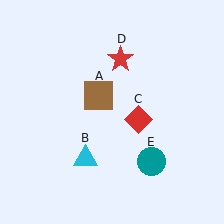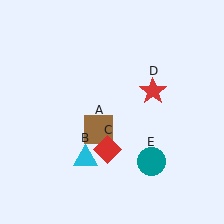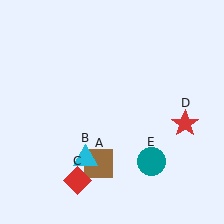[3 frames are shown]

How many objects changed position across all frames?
3 objects changed position: brown square (object A), red diamond (object C), red star (object D).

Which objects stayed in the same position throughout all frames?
Cyan triangle (object B) and teal circle (object E) remained stationary.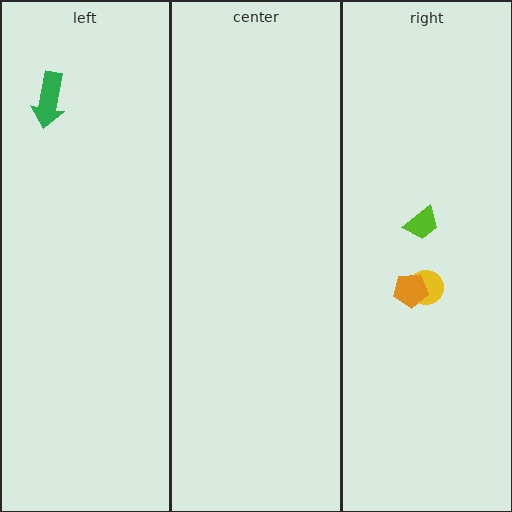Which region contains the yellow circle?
The right region.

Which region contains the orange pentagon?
The right region.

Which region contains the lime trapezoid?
The right region.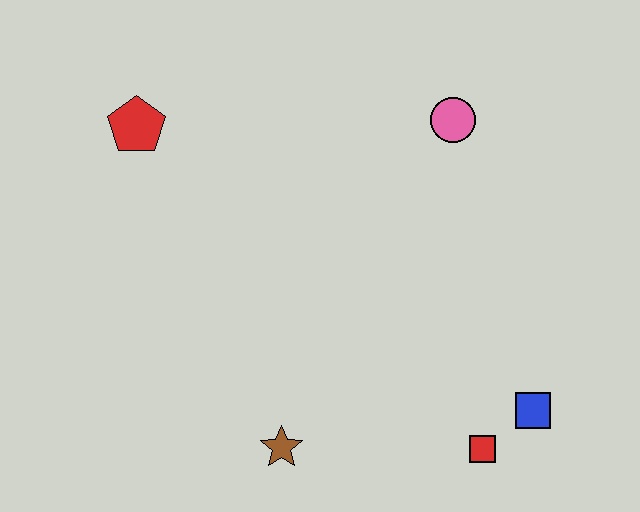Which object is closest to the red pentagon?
The pink circle is closest to the red pentagon.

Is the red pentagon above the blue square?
Yes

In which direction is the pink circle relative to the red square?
The pink circle is above the red square.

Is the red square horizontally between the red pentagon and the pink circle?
No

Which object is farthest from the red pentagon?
The blue square is farthest from the red pentagon.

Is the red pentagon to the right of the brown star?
No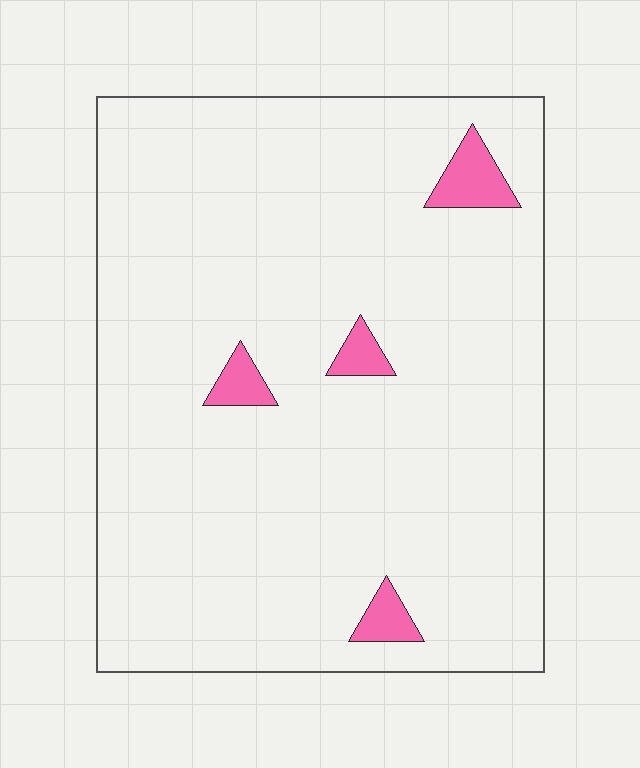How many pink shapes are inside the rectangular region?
4.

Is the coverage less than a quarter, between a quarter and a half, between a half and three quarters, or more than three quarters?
Less than a quarter.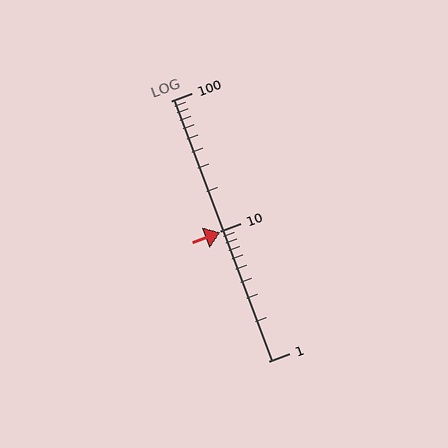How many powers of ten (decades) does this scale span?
The scale spans 2 decades, from 1 to 100.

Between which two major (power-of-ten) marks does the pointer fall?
The pointer is between 1 and 10.